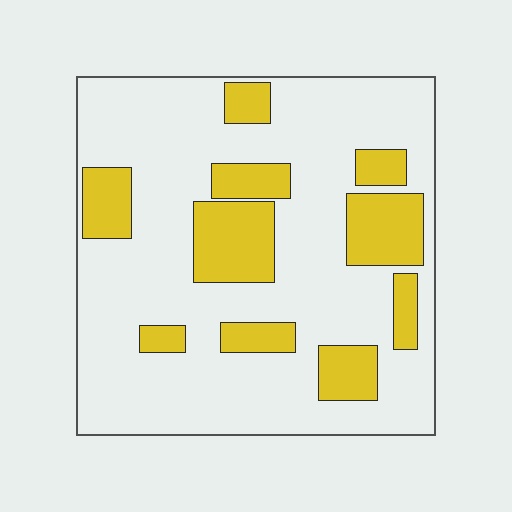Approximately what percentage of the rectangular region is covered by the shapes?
Approximately 25%.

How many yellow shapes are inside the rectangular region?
10.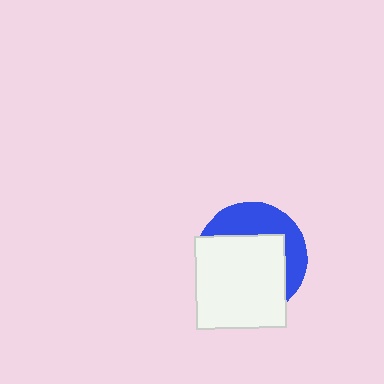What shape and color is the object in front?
The object in front is a white rectangle.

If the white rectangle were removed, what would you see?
You would see the complete blue circle.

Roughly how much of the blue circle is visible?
A small part of it is visible (roughly 36%).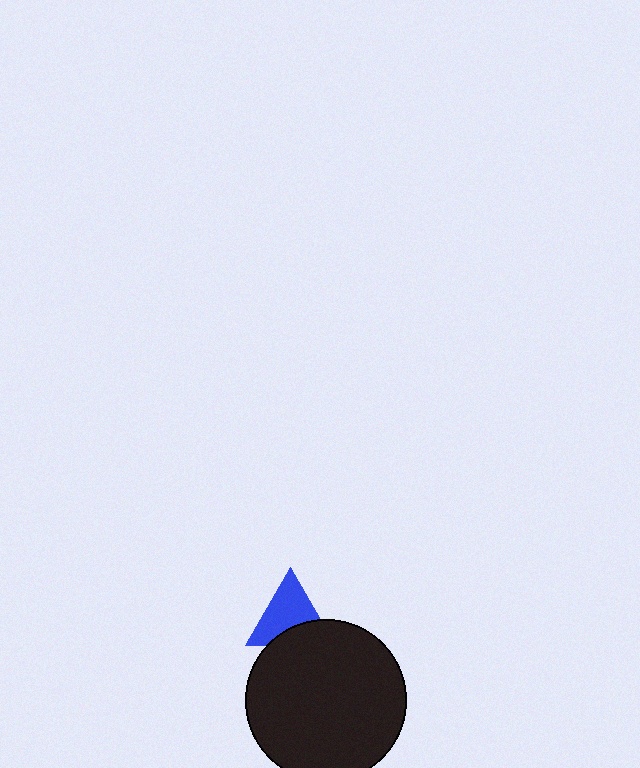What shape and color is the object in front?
The object in front is a black circle.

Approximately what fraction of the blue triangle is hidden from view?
Roughly 32% of the blue triangle is hidden behind the black circle.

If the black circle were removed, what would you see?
You would see the complete blue triangle.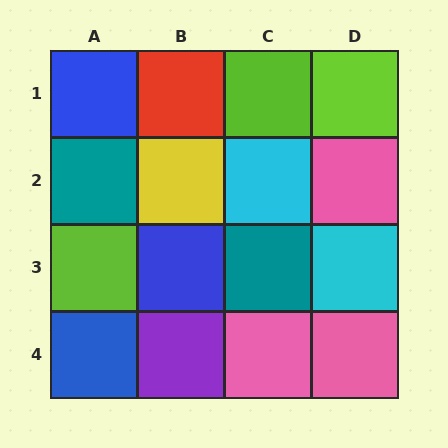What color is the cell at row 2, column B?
Yellow.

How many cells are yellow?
1 cell is yellow.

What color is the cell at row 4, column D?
Pink.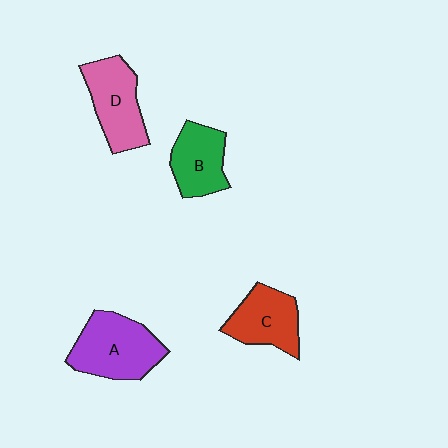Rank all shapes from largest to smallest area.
From largest to smallest: A (purple), D (pink), C (red), B (green).